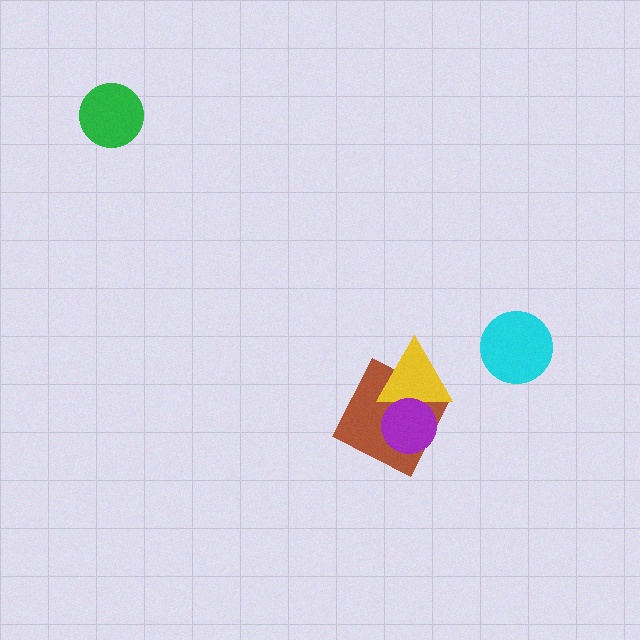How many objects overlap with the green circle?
0 objects overlap with the green circle.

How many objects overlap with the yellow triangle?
2 objects overlap with the yellow triangle.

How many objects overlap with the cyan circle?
0 objects overlap with the cyan circle.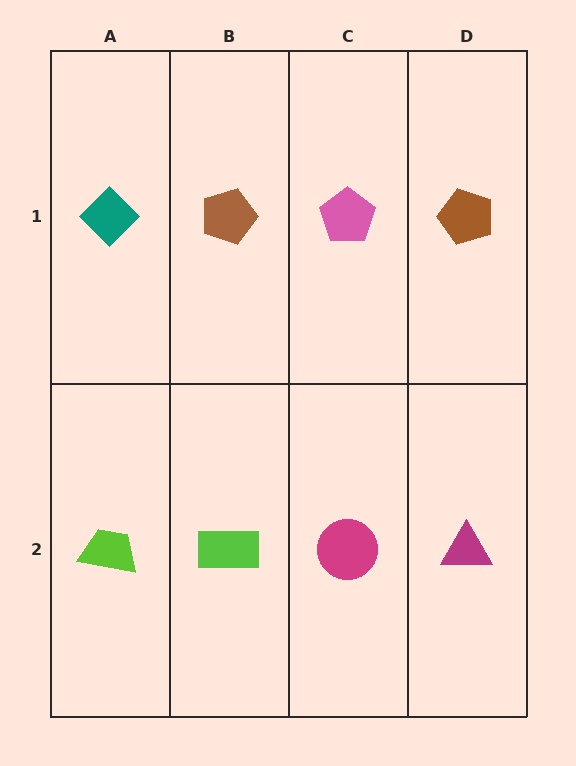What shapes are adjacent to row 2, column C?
A pink pentagon (row 1, column C), a lime rectangle (row 2, column B), a magenta triangle (row 2, column D).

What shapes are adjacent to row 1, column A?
A lime trapezoid (row 2, column A), a brown pentagon (row 1, column B).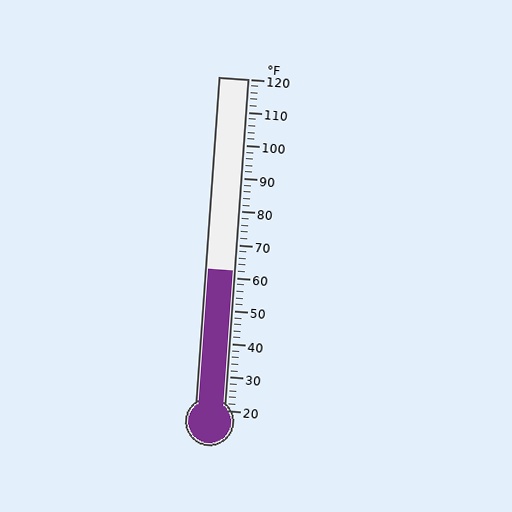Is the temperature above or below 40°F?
The temperature is above 40°F.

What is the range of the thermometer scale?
The thermometer scale ranges from 20°F to 120°F.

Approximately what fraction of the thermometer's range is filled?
The thermometer is filled to approximately 40% of its range.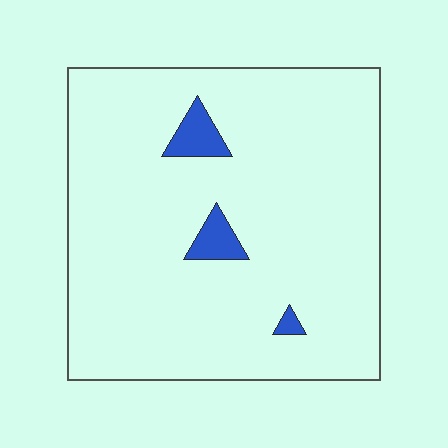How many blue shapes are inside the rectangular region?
3.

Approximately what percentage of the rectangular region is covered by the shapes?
Approximately 5%.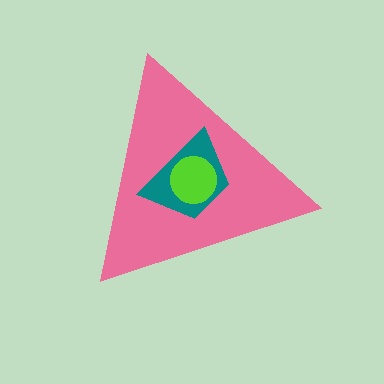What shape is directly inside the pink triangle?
The teal trapezoid.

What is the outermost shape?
The pink triangle.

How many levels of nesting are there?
3.